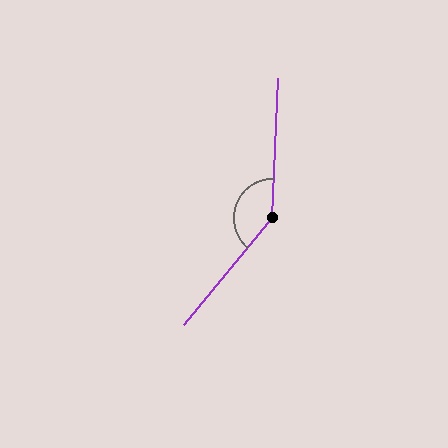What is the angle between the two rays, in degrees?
Approximately 142 degrees.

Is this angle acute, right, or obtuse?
It is obtuse.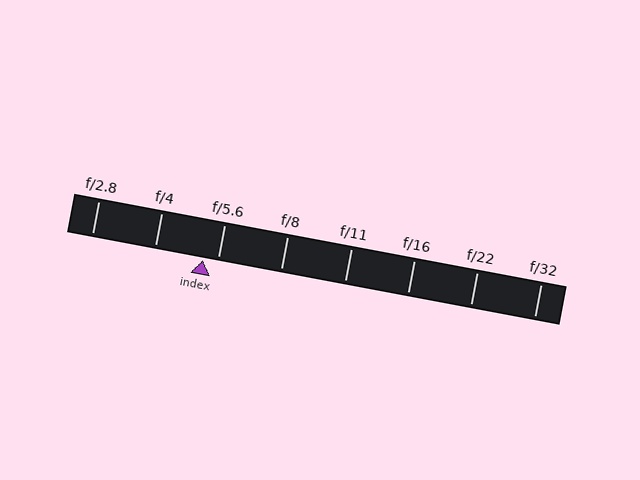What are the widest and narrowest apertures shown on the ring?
The widest aperture shown is f/2.8 and the narrowest is f/32.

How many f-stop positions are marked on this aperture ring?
There are 8 f-stop positions marked.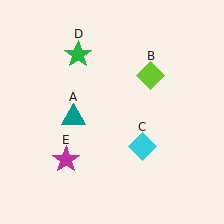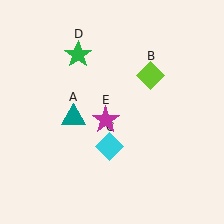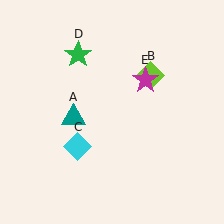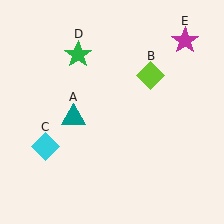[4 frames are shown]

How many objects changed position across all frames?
2 objects changed position: cyan diamond (object C), magenta star (object E).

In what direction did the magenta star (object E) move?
The magenta star (object E) moved up and to the right.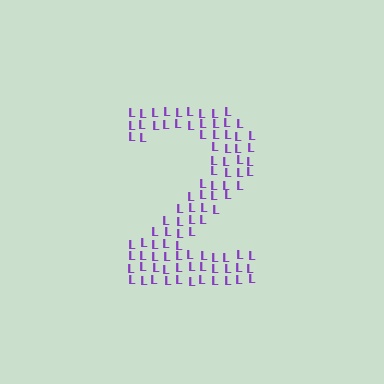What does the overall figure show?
The overall figure shows the digit 2.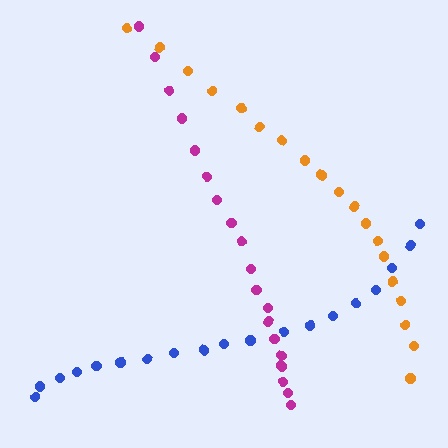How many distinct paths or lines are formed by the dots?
There are 3 distinct paths.